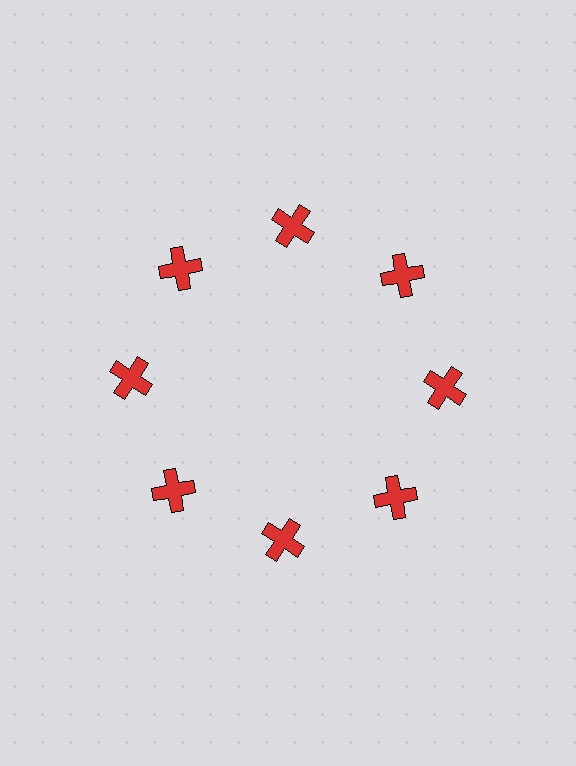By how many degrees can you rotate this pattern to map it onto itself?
The pattern maps onto itself every 45 degrees of rotation.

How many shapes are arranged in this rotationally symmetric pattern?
There are 8 shapes, arranged in 8 groups of 1.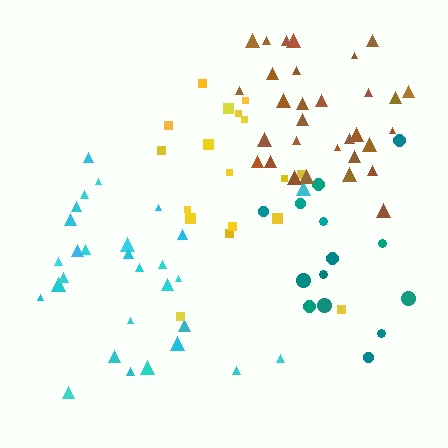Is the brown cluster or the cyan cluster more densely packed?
Brown.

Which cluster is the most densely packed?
Brown.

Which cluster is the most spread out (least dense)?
Teal.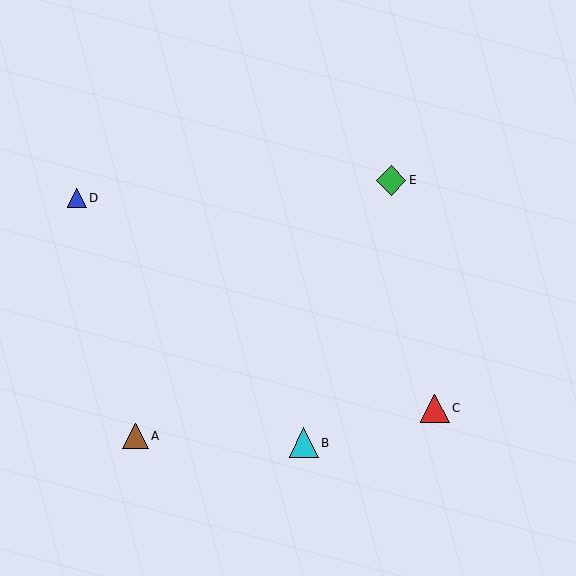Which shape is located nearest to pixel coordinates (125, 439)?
The brown triangle (labeled A) at (136, 436) is nearest to that location.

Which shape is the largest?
The green diamond (labeled E) is the largest.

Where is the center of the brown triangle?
The center of the brown triangle is at (136, 436).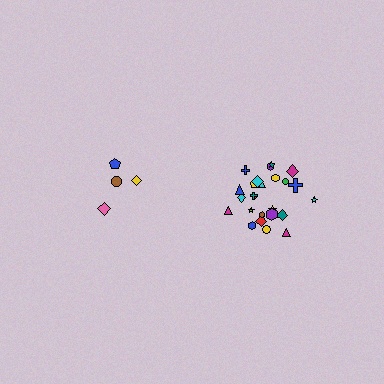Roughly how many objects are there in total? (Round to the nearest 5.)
Roughly 30 objects in total.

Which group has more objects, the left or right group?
The right group.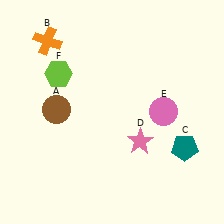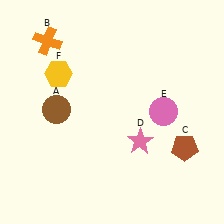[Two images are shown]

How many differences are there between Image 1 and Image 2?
There are 2 differences between the two images.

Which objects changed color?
C changed from teal to brown. F changed from lime to yellow.